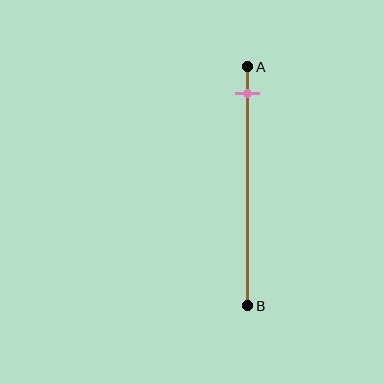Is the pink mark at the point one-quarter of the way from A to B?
No, the mark is at about 10% from A, not at the 25% one-quarter point.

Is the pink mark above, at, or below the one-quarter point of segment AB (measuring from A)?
The pink mark is above the one-quarter point of segment AB.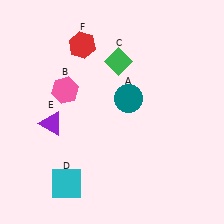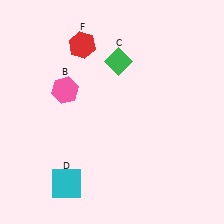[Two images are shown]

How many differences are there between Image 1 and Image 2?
There are 2 differences between the two images.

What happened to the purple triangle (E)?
The purple triangle (E) was removed in Image 2. It was in the bottom-left area of Image 1.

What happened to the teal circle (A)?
The teal circle (A) was removed in Image 2. It was in the top-right area of Image 1.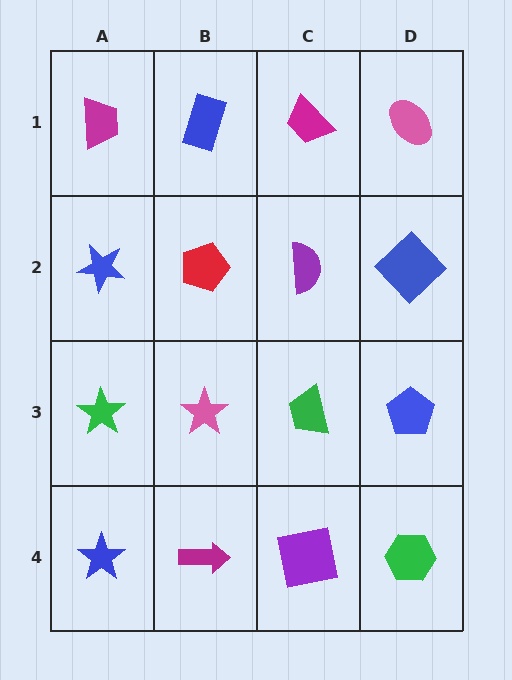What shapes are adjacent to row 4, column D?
A blue pentagon (row 3, column D), a purple square (row 4, column C).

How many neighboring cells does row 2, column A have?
3.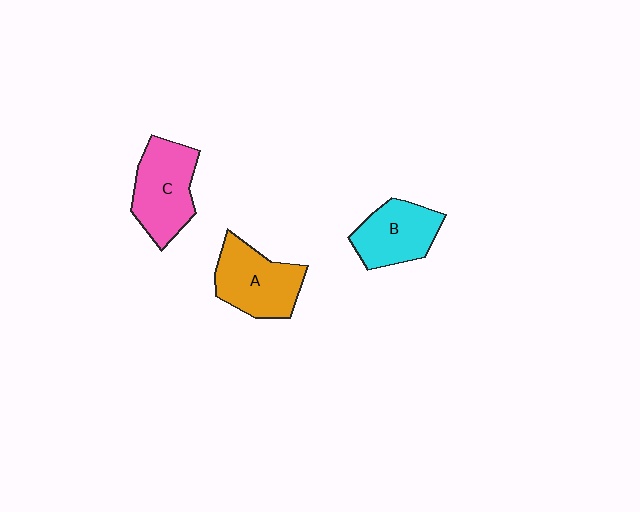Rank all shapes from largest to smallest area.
From largest to smallest: C (pink), A (orange), B (cyan).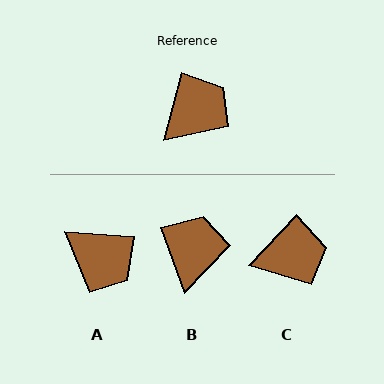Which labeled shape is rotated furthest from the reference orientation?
A, about 80 degrees away.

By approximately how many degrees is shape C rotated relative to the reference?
Approximately 29 degrees clockwise.